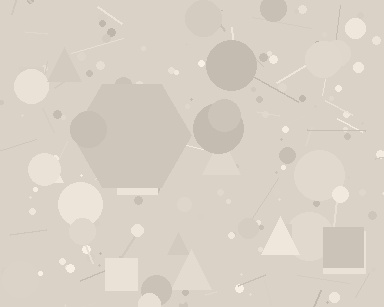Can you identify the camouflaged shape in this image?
The camouflaged shape is a hexagon.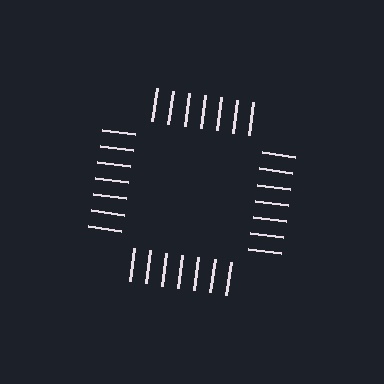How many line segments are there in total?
28 — 7 along each of the 4 edges.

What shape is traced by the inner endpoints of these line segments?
An illusory square — the line segments terminate on its edges but no continuous stroke is drawn.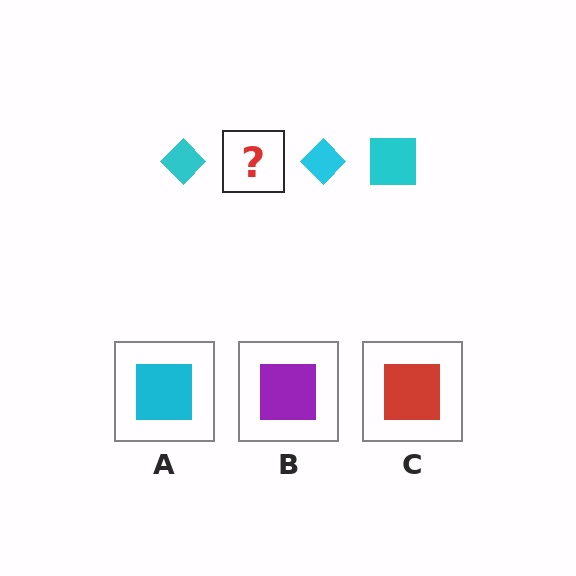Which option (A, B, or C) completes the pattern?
A.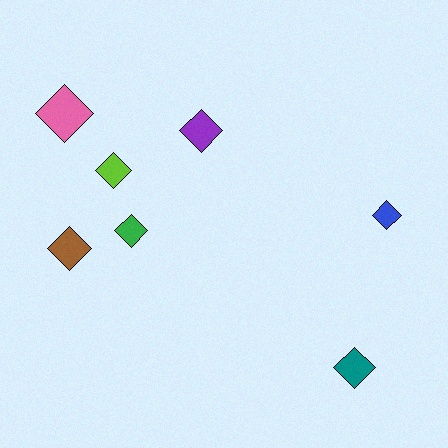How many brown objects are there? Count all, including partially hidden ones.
There is 1 brown object.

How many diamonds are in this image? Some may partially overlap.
There are 7 diamonds.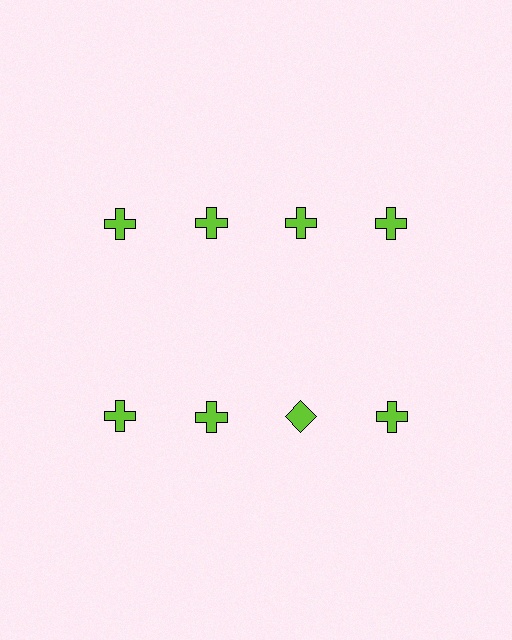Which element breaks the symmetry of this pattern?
The lime diamond in the second row, center column breaks the symmetry. All other shapes are lime crosses.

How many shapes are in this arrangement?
There are 8 shapes arranged in a grid pattern.